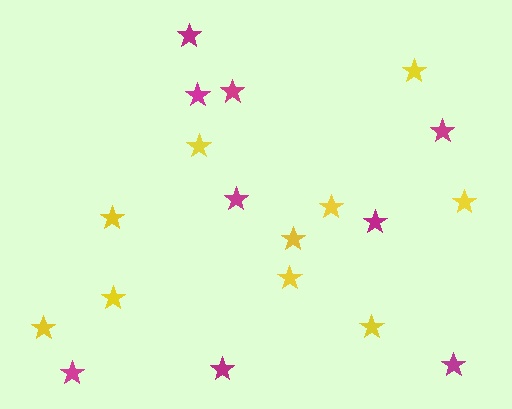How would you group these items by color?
There are 2 groups: one group of magenta stars (9) and one group of yellow stars (10).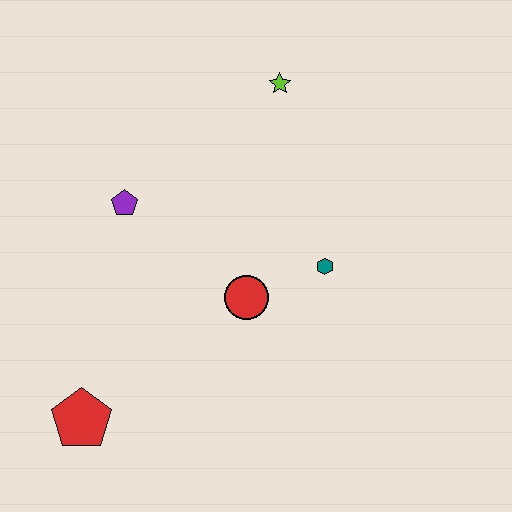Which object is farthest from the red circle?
The lime star is farthest from the red circle.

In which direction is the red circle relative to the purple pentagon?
The red circle is to the right of the purple pentagon.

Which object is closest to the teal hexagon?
The red circle is closest to the teal hexagon.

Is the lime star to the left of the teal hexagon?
Yes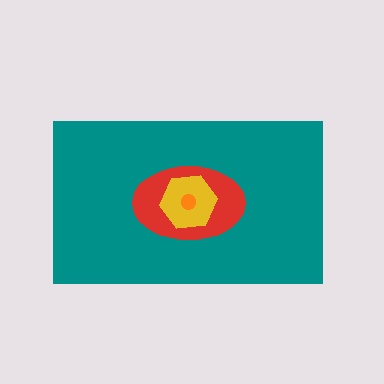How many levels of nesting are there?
4.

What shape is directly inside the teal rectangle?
The red ellipse.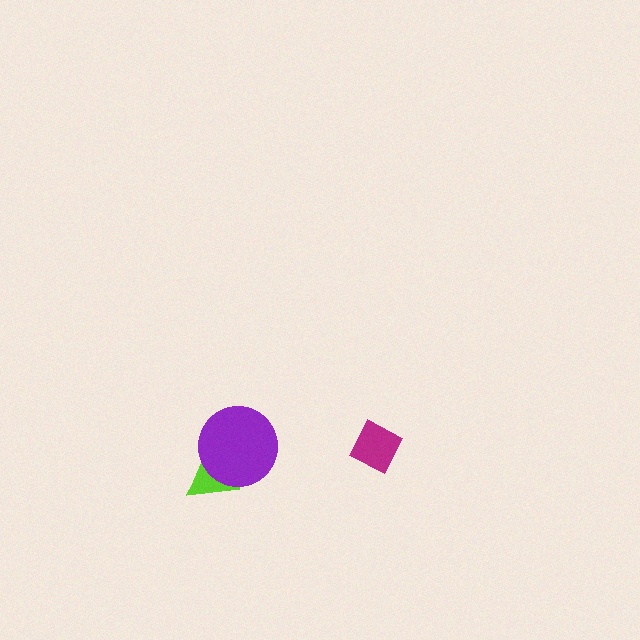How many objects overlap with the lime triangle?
1 object overlaps with the lime triangle.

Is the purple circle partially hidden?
No, no other shape covers it.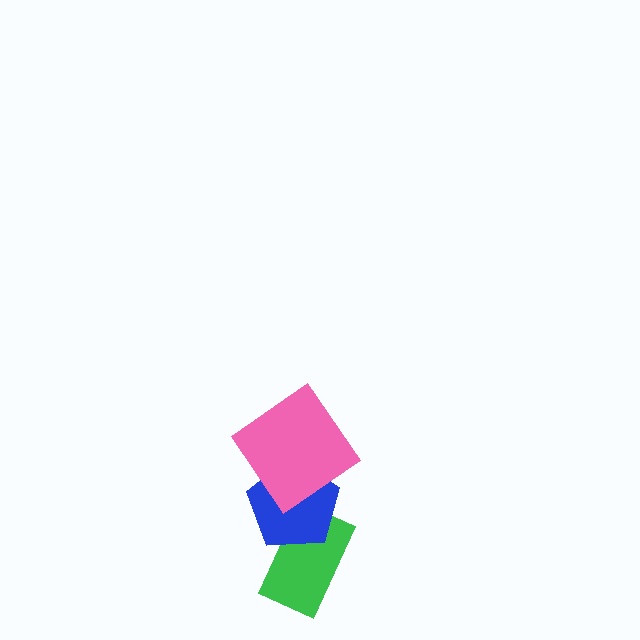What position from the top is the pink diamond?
The pink diamond is 1st from the top.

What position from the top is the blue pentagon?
The blue pentagon is 2nd from the top.